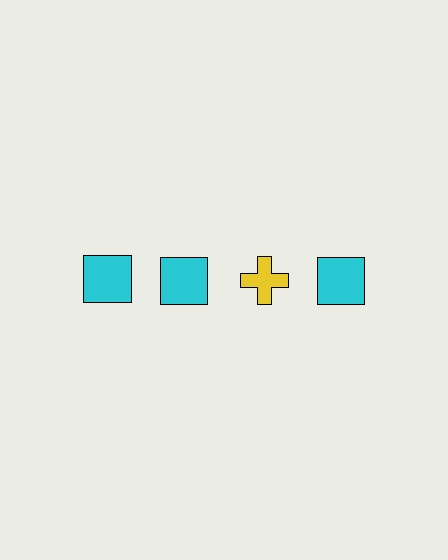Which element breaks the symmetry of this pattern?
The yellow cross in the top row, center column breaks the symmetry. All other shapes are cyan squares.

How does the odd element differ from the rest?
It differs in both color (yellow instead of cyan) and shape (cross instead of square).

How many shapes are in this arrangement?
There are 4 shapes arranged in a grid pattern.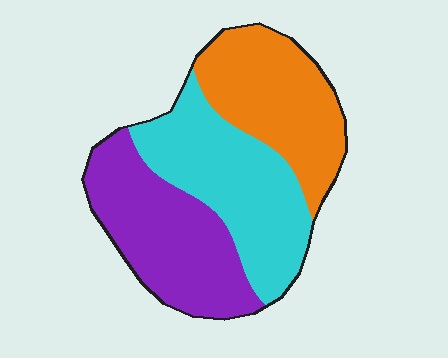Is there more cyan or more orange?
Cyan.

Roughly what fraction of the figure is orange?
Orange covers around 30% of the figure.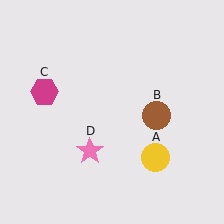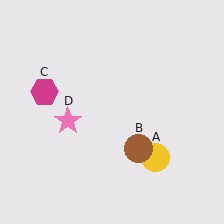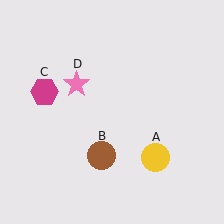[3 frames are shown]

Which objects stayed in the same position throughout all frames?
Yellow circle (object A) and magenta hexagon (object C) remained stationary.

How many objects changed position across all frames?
2 objects changed position: brown circle (object B), pink star (object D).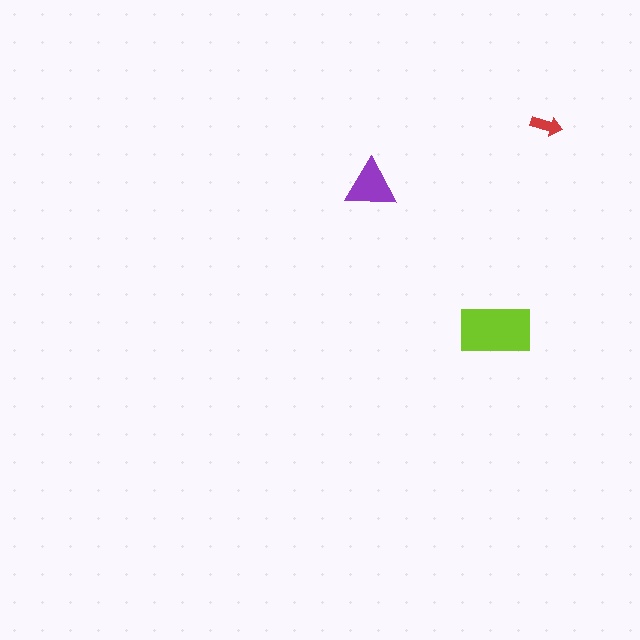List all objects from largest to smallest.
The lime rectangle, the purple triangle, the red arrow.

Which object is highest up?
The red arrow is topmost.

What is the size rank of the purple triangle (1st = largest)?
2nd.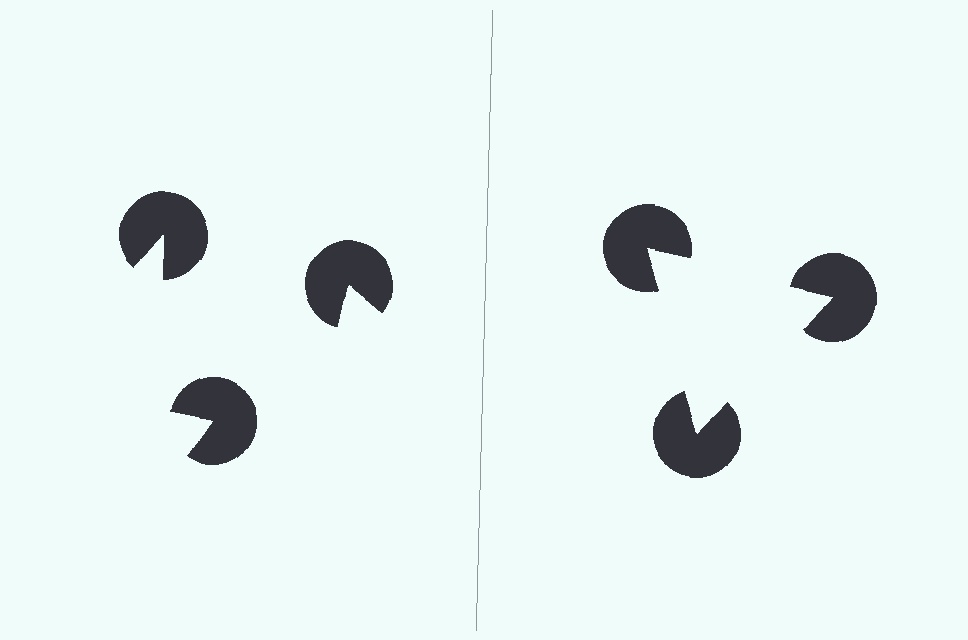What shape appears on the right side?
An illusory triangle.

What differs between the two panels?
The pac-man discs are positioned identically on both sides; only the wedge orientations differ. On the right they align to a triangle; on the left they are misaligned.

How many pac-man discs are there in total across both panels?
6 — 3 on each side.